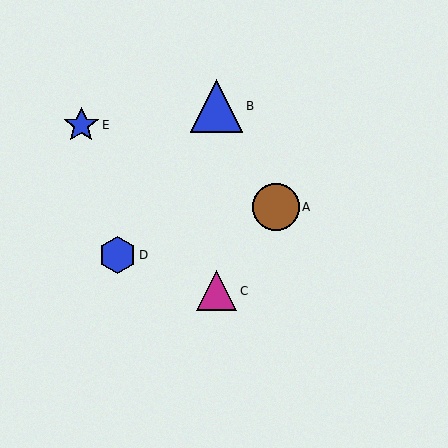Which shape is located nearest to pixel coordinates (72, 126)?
The blue star (labeled E) at (81, 125) is nearest to that location.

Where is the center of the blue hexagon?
The center of the blue hexagon is at (117, 255).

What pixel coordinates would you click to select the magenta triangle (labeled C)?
Click at (217, 291) to select the magenta triangle C.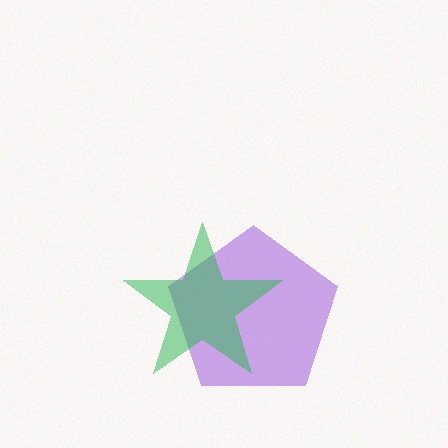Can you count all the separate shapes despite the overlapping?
Yes, there are 2 separate shapes.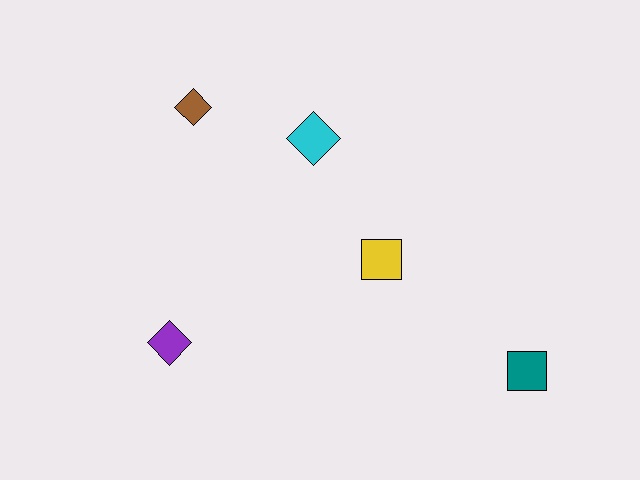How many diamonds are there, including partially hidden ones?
There are 3 diamonds.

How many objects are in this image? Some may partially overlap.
There are 5 objects.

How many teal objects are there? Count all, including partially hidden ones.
There is 1 teal object.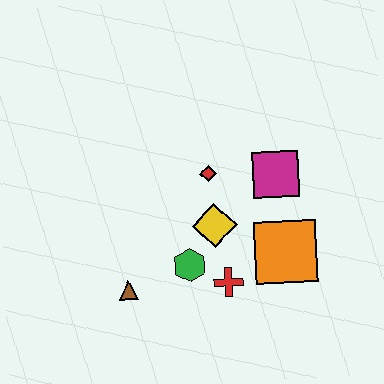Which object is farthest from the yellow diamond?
The brown triangle is farthest from the yellow diamond.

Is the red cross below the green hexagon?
Yes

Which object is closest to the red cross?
The green hexagon is closest to the red cross.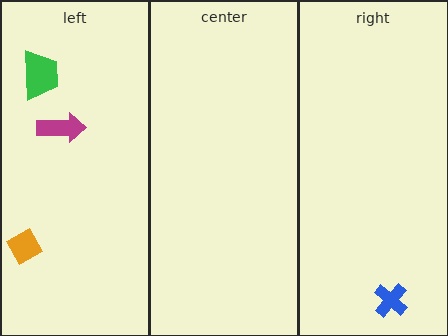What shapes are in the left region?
The magenta arrow, the green trapezoid, the orange diamond.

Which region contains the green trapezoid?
The left region.